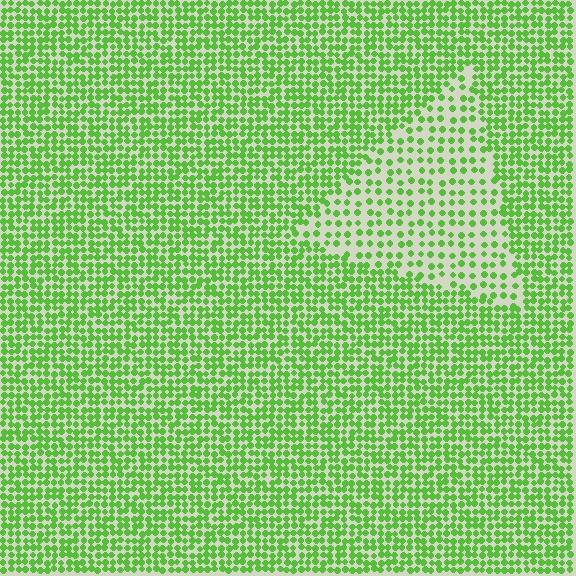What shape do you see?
I see a triangle.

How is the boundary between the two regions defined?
The boundary is defined by a change in element density (approximately 2.1x ratio). All elements are the same color, size, and shape.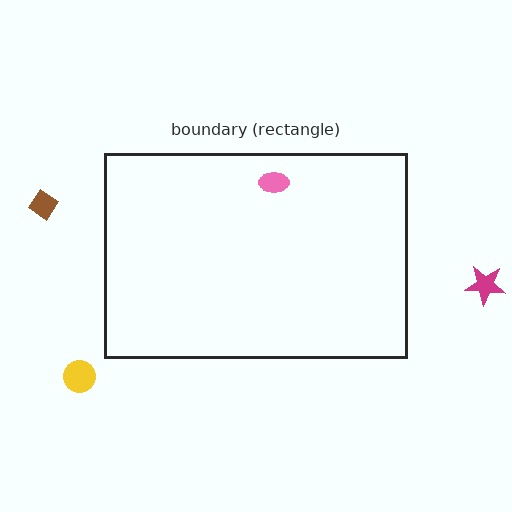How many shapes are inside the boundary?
1 inside, 3 outside.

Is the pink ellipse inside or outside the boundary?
Inside.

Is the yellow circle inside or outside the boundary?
Outside.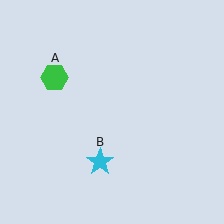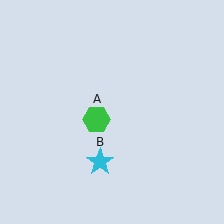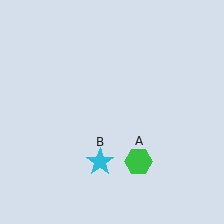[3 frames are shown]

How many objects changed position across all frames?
1 object changed position: green hexagon (object A).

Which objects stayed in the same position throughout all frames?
Cyan star (object B) remained stationary.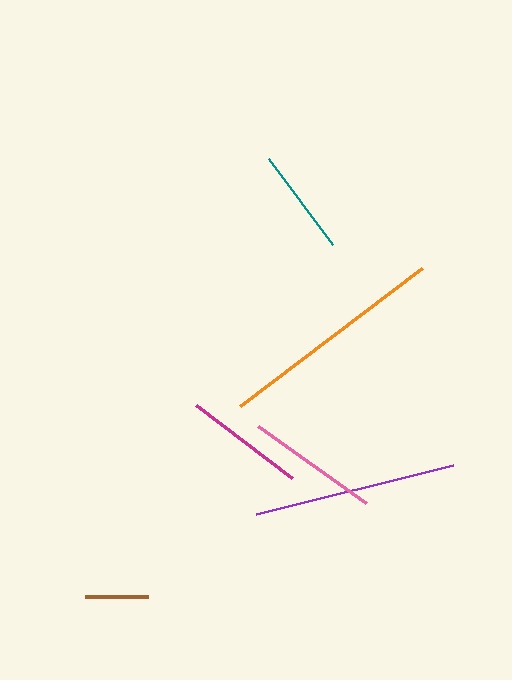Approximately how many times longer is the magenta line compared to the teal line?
The magenta line is approximately 1.1 times the length of the teal line.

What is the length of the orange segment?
The orange segment is approximately 229 pixels long.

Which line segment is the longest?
The orange line is the longest at approximately 229 pixels.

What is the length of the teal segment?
The teal segment is approximately 107 pixels long.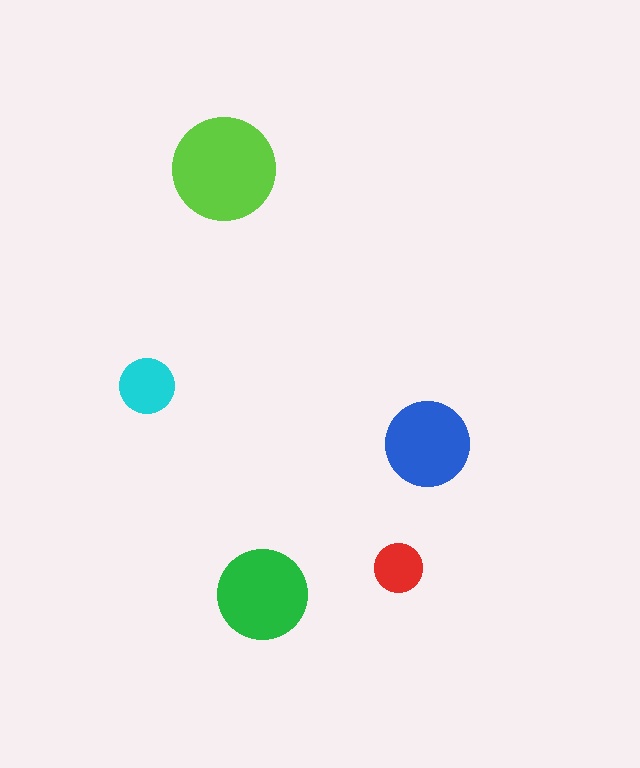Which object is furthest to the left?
The cyan circle is leftmost.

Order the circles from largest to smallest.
the lime one, the green one, the blue one, the cyan one, the red one.